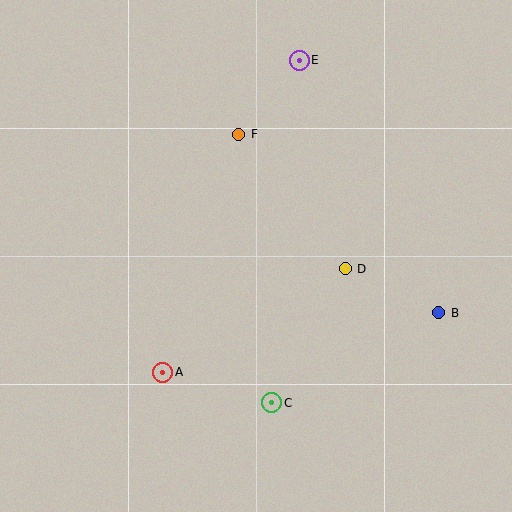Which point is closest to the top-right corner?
Point E is closest to the top-right corner.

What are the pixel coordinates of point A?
Point A is at (163, 372).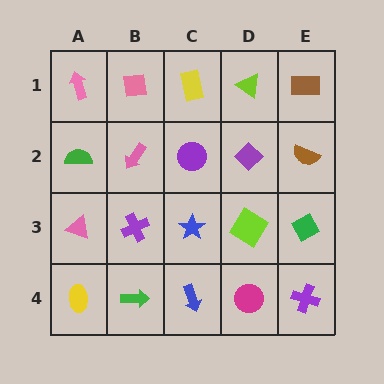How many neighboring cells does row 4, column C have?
3.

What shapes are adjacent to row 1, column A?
A green semicircle (row 2, column A), a pink square (row 1, column B).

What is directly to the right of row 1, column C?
A lime triangle.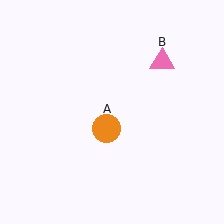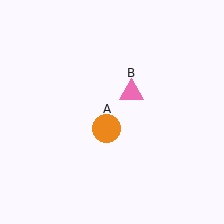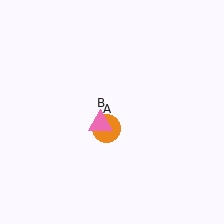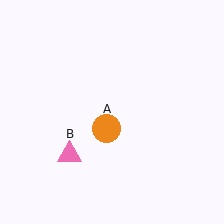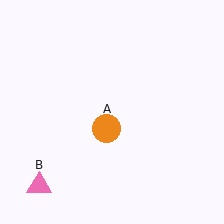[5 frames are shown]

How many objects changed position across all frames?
1 object changed position: pink triangle (object B).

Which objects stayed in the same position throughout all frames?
Orange circle (object A) remained stationary.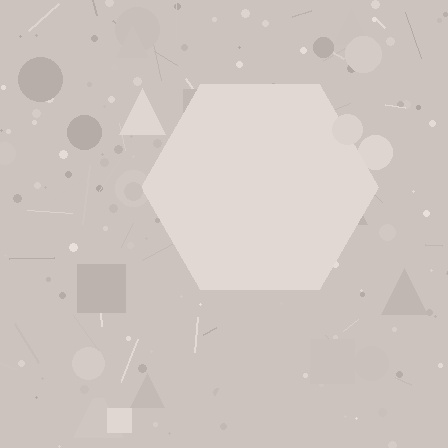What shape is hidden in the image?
A hexagon is hidden in the image.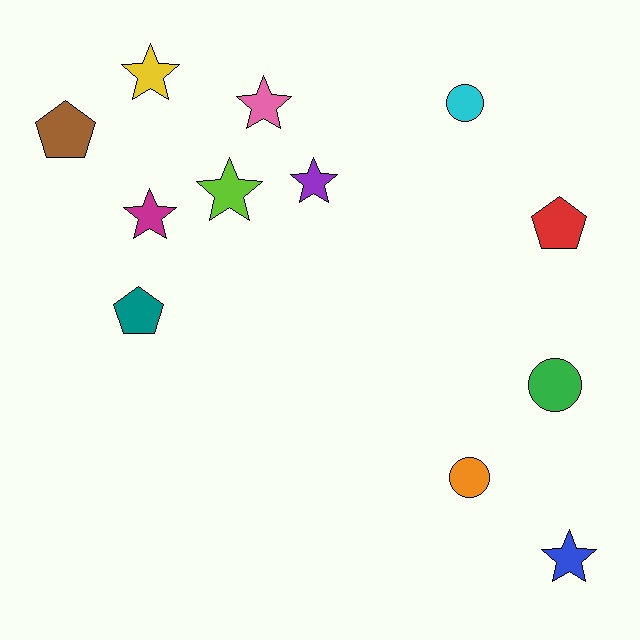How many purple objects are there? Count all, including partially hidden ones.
There is 1 purple object.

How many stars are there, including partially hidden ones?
There are 6 stars.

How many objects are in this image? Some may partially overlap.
There are 12 objects.